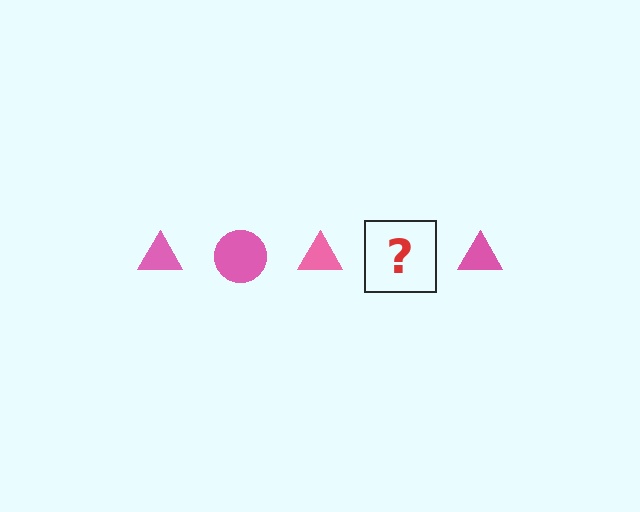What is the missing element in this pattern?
The missing element is a pink circle.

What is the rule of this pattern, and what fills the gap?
The rule is that the pattern cycles through triangle, circle shapes in pink. The gap should be filled with a pink circle.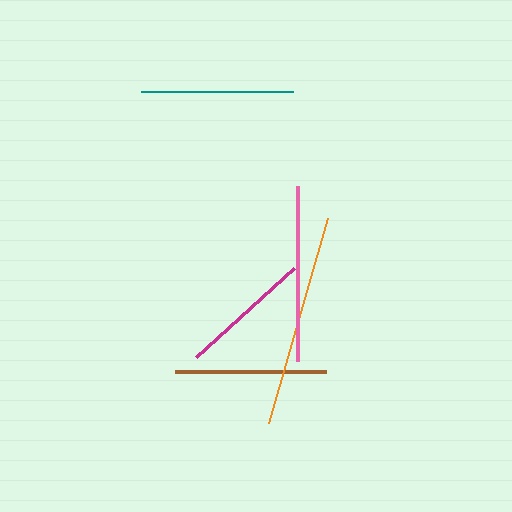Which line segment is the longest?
The orange line is the longest at approximately 212 pixels.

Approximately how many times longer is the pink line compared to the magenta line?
The pink line is approximately 1.3 times the length of the magenta line.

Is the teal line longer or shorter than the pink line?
The pink line is longer than the teal line.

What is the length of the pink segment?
The pink segment is approximately 175 pixels long.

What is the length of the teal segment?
The teal segment is approximately 153 pixels long.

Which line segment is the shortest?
The magenta line is the shortest at approximately 133 pixels.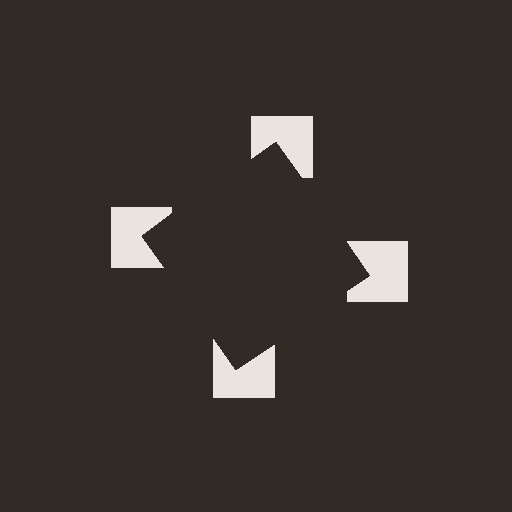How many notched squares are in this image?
There are 4 — one at each vertex of the illusory square.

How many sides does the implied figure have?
4 sides.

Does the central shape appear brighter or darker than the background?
It typically appears slightly darker than the background, even though no actual brightness change is drawn.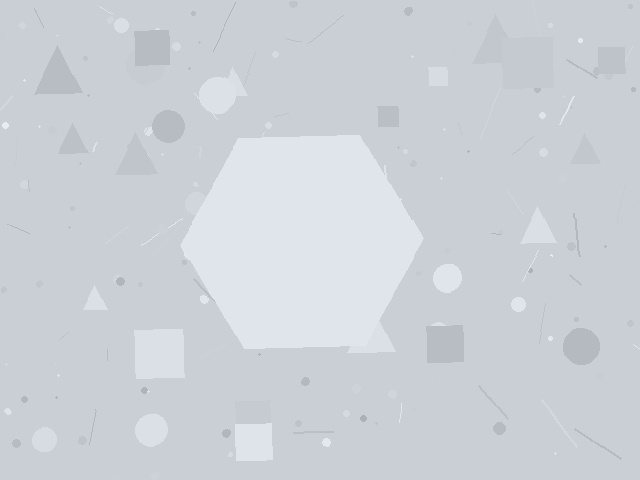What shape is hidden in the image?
A hexagon is hidden in the image.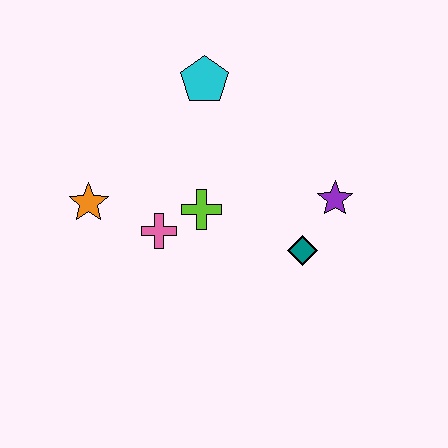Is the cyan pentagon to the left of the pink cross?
No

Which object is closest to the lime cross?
The pink cross is closest to the lime cross.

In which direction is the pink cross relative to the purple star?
The pink cross is to the left of the purple star.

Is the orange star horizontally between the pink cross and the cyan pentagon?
No